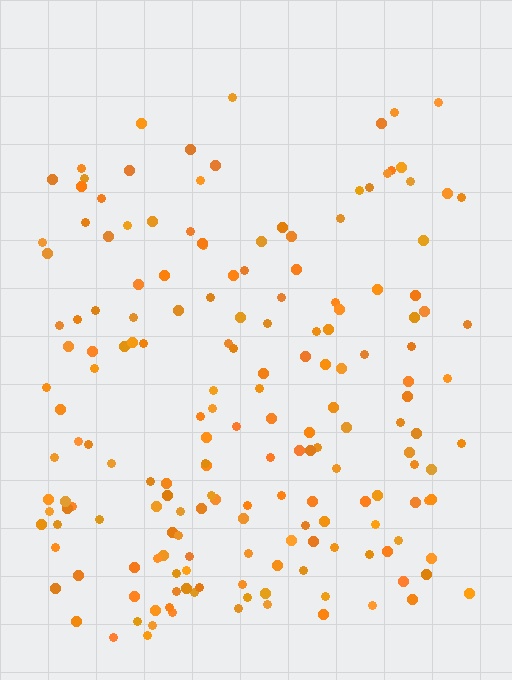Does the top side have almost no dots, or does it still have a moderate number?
Still a moderate number, just noticeably fewer than the bottom.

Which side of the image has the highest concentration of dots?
The bottom.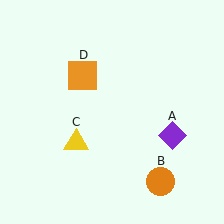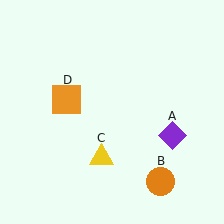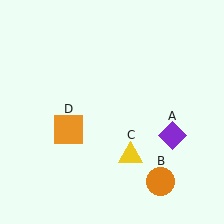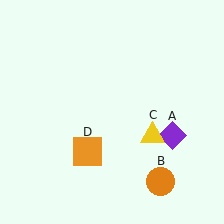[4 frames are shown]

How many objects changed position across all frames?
2 objects changed position: yellow triangle (object C), orange square (object D).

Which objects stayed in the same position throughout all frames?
Purple diamond (object A) and orange circle (object B) remained stationary.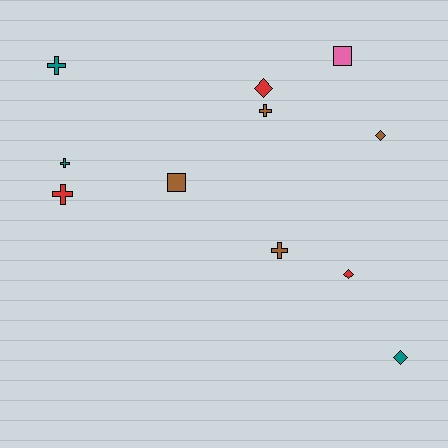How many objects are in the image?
There are 11 objects.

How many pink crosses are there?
There are no pink crosses.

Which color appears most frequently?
Brown, with 4 objects.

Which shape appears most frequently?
Cross, with 5 objects.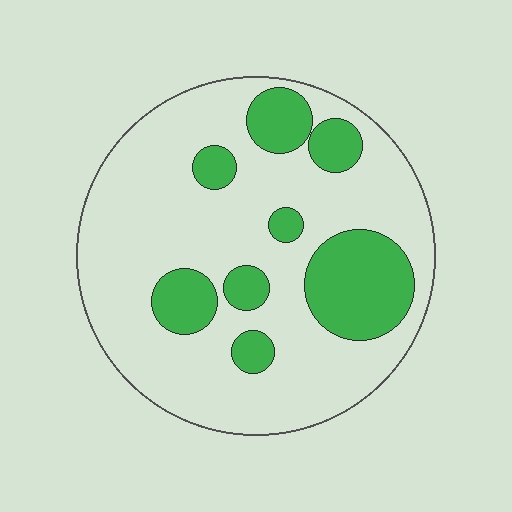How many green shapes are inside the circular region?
8.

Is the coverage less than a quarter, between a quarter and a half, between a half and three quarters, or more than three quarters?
Less than a quarter.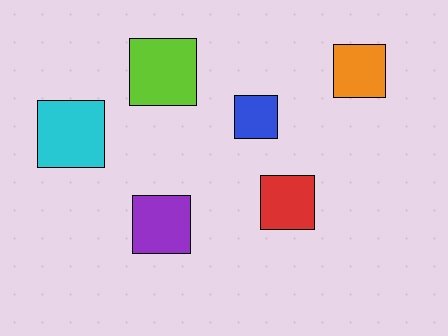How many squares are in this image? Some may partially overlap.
There are 6 squares.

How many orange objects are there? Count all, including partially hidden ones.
There is 1 orange object.